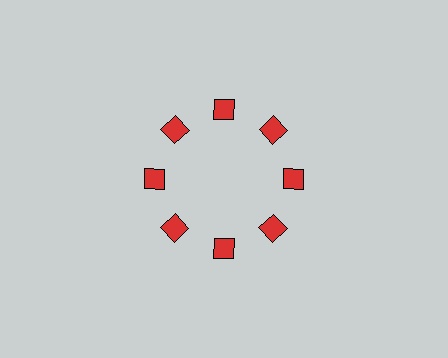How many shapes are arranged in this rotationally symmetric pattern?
There are 8 shapes, arranged in 8 groups of 1.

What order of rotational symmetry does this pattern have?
This pattern has 8-fold rotational symmetry.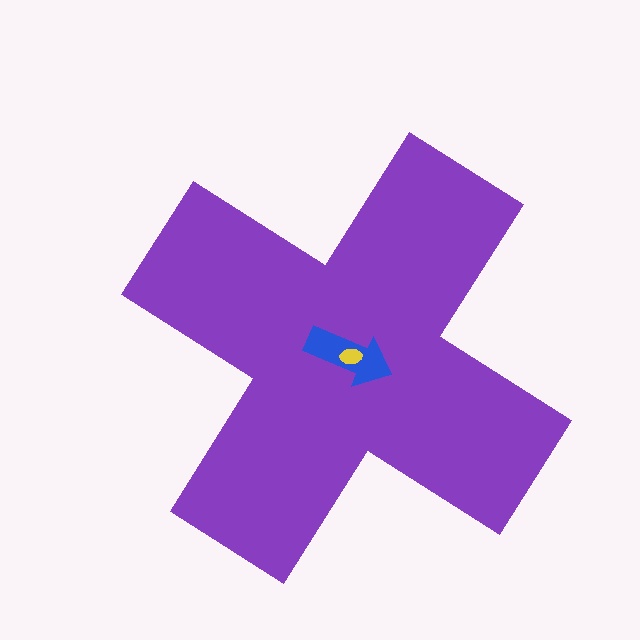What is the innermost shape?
The yellow ellipse.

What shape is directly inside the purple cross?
The blue arrow.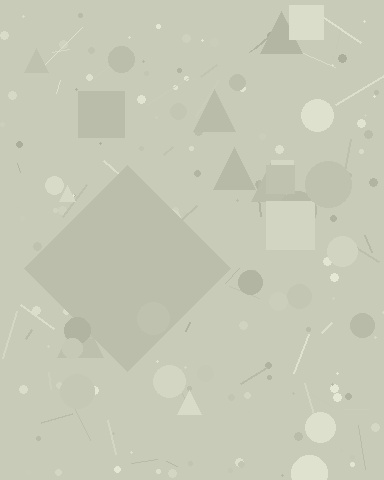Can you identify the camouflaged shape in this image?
The camouflaged shape is a diamond.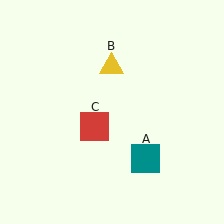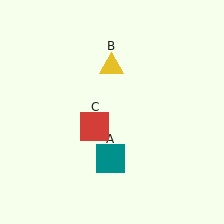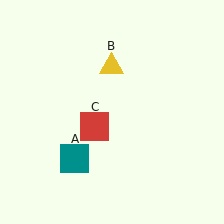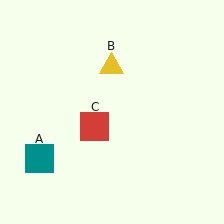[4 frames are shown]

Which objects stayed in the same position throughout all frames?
Yellow triangle (object B) and red square (object C) remained stationary.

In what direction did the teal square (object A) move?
The teal square (object A) moved left.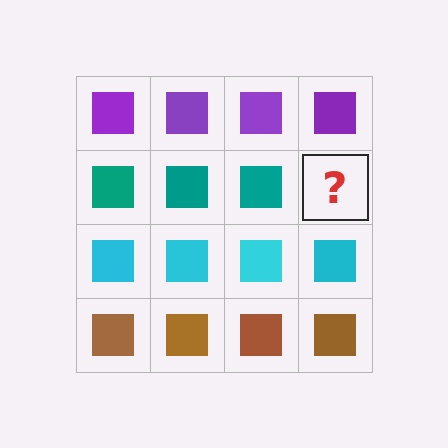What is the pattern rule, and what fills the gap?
The rule is that each row has a consistent color. The gap should be filled with a teal square.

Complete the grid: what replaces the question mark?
The question mark should be replaced with a teal square.